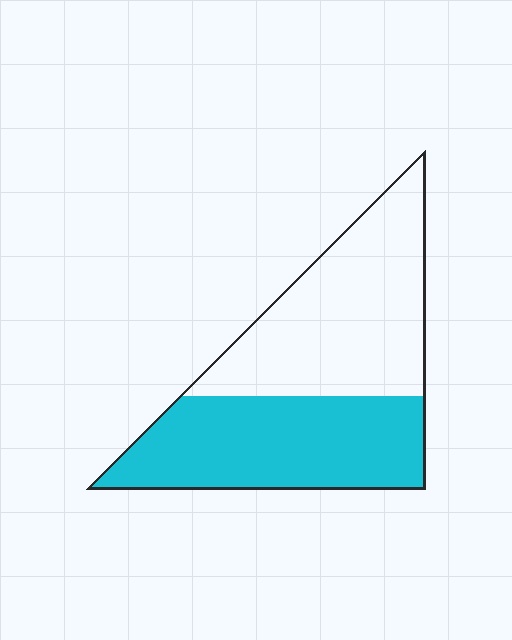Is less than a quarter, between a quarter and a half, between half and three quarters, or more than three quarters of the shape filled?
Between a quarter and a half.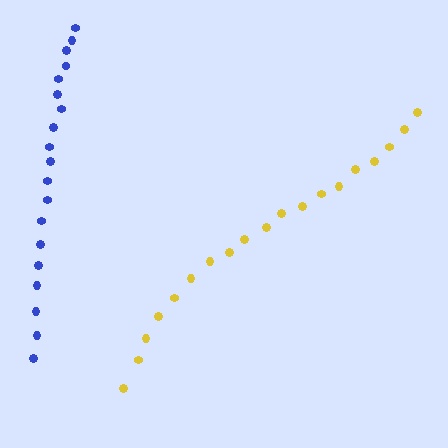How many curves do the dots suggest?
There are 2 distinct paths.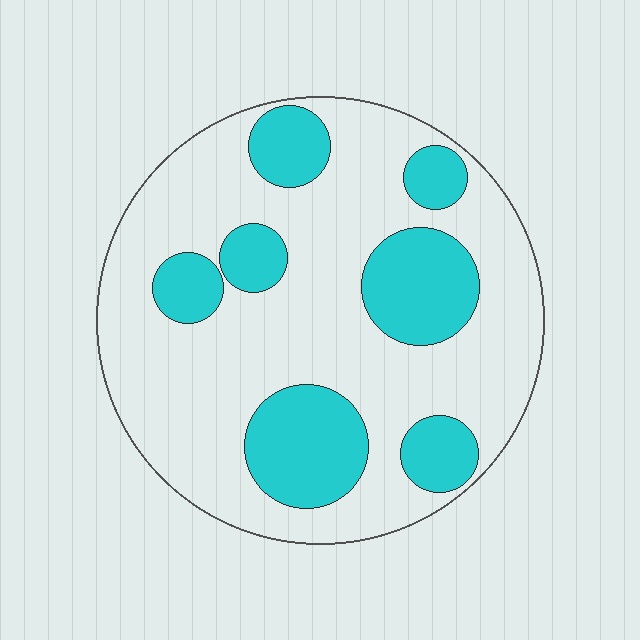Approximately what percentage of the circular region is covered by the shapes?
Approximately 30%.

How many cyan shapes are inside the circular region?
7.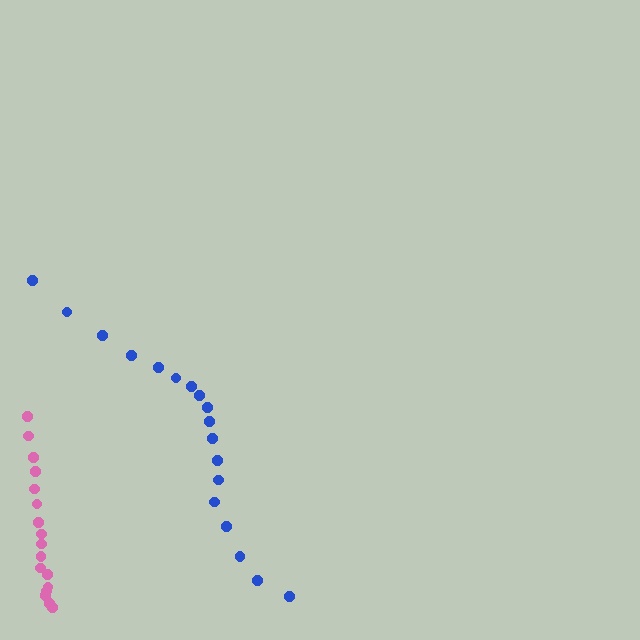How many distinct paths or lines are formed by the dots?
There are 2 distinct paths.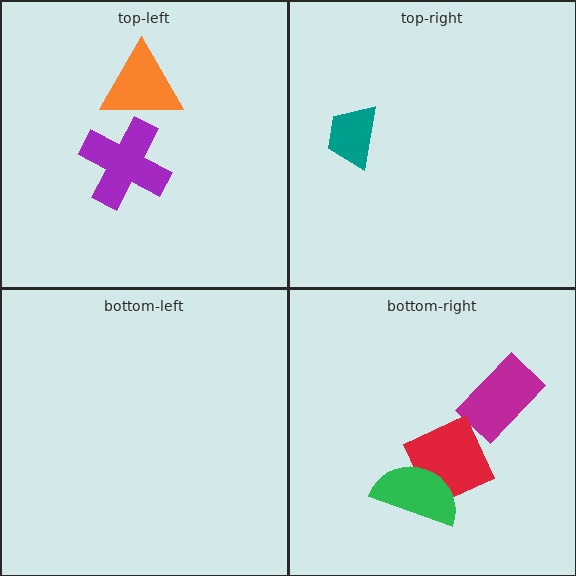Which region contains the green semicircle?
The bottom-right region.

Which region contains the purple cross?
The top-left region.